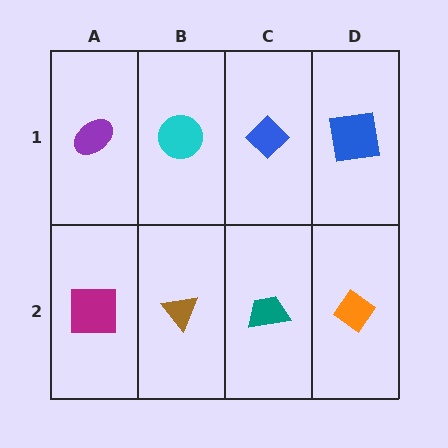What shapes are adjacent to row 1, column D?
An orange diamond (row 2, column D), a blue diamond (row 1, column C).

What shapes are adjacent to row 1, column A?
A magenta square (row 2, column A), a cyan circle (row 1, column B).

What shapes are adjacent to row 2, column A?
A purple ellipse (row 1, column A), a brown triangle (row 2, column B).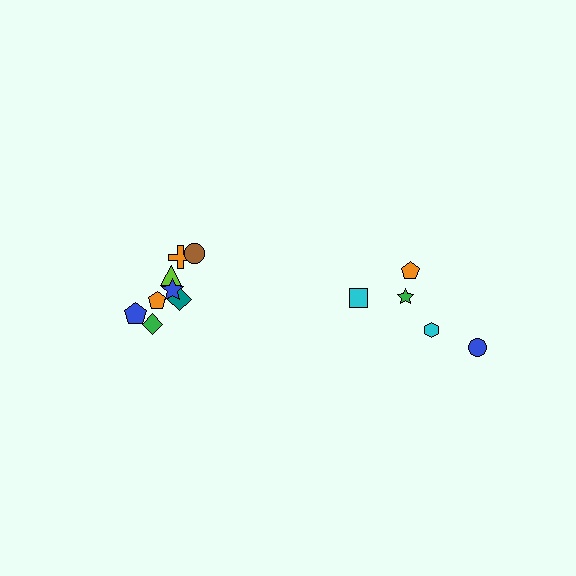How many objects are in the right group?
There are 5 objects.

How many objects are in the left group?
There are 8 objects.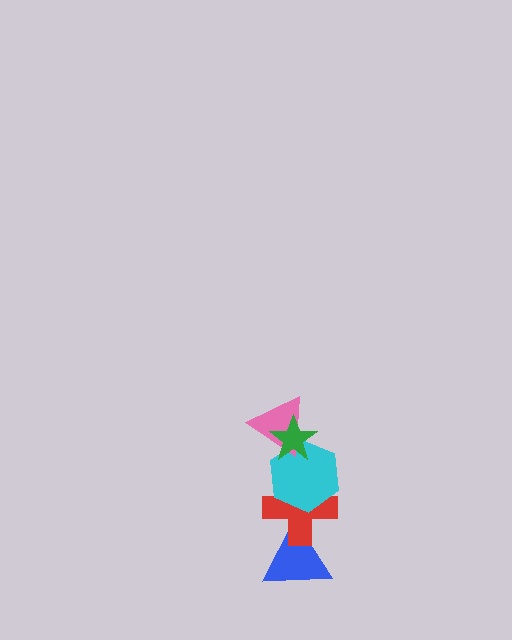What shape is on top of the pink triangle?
The green star is on top of the pink triangle.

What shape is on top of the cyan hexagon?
The pink triangle is on top of the cyan hexagon.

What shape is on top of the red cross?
The cyan hexagon is on top of the red cross.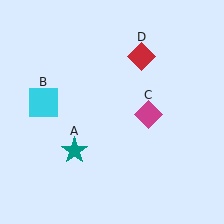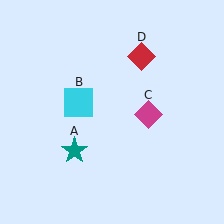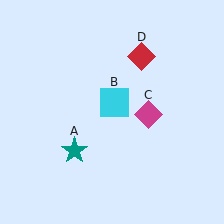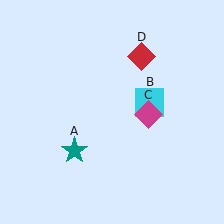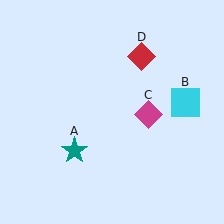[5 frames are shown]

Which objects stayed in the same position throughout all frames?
Teal star (object A) and magenta diamond (object C) and red diamond (object D) remained stationary.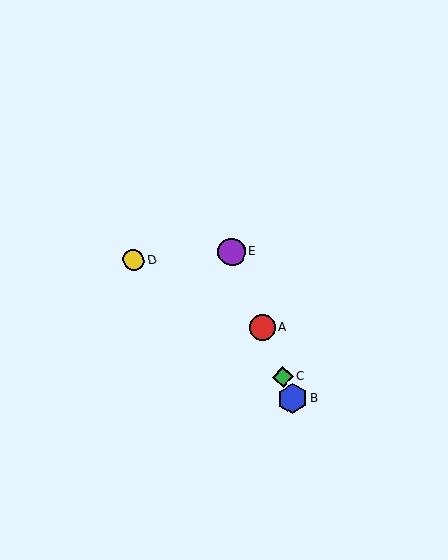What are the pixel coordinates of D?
Object D is at (134, 260).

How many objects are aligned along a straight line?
4 objects (A, B, C, E) are aligned along a straight line.